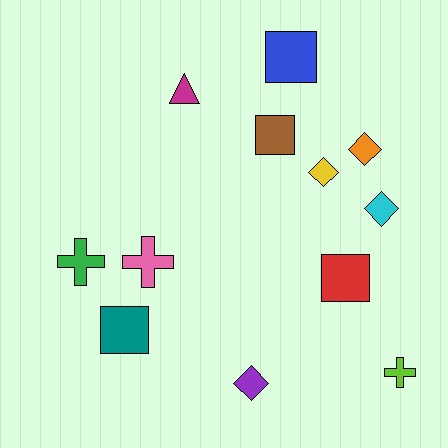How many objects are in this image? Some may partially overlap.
There are 12 objects.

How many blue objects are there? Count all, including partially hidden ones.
There is 1 blue object.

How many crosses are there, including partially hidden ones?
There are 3 crosses.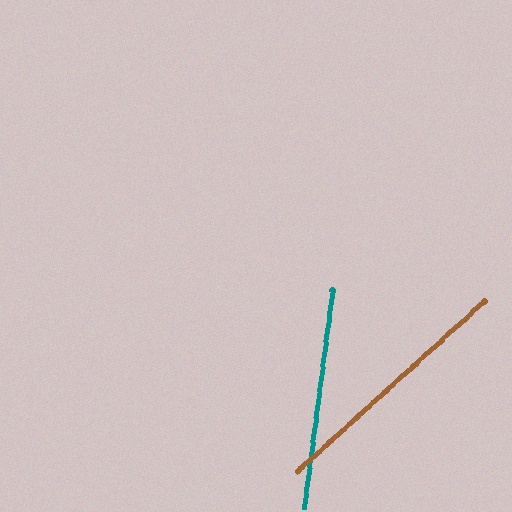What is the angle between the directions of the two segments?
Approximately 40 degrees.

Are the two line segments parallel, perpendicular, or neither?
Neither parallel nor perpendicular — they differ by about 40°.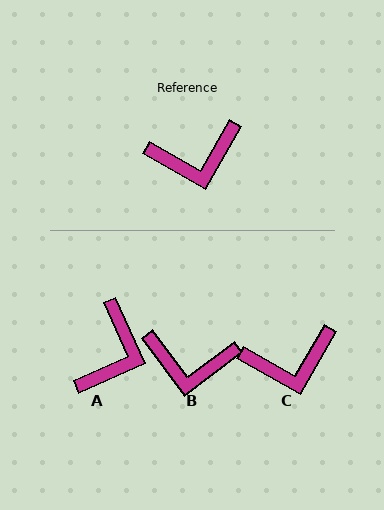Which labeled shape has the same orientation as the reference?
C.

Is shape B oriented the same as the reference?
No, it is off by about 23 degrees.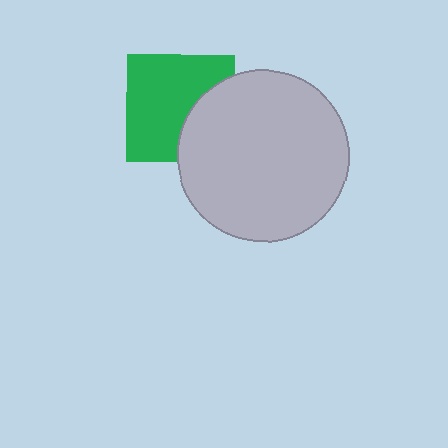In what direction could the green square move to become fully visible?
The green square could move left. That would shift it out from behind the light gray circle entirely.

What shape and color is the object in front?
The object in front is a light gray circle.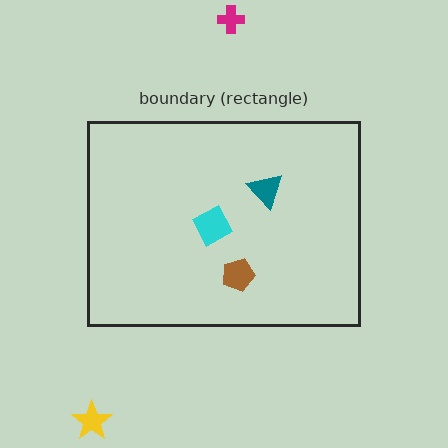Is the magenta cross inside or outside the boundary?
Outside.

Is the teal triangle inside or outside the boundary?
Inside.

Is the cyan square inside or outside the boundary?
Inside.